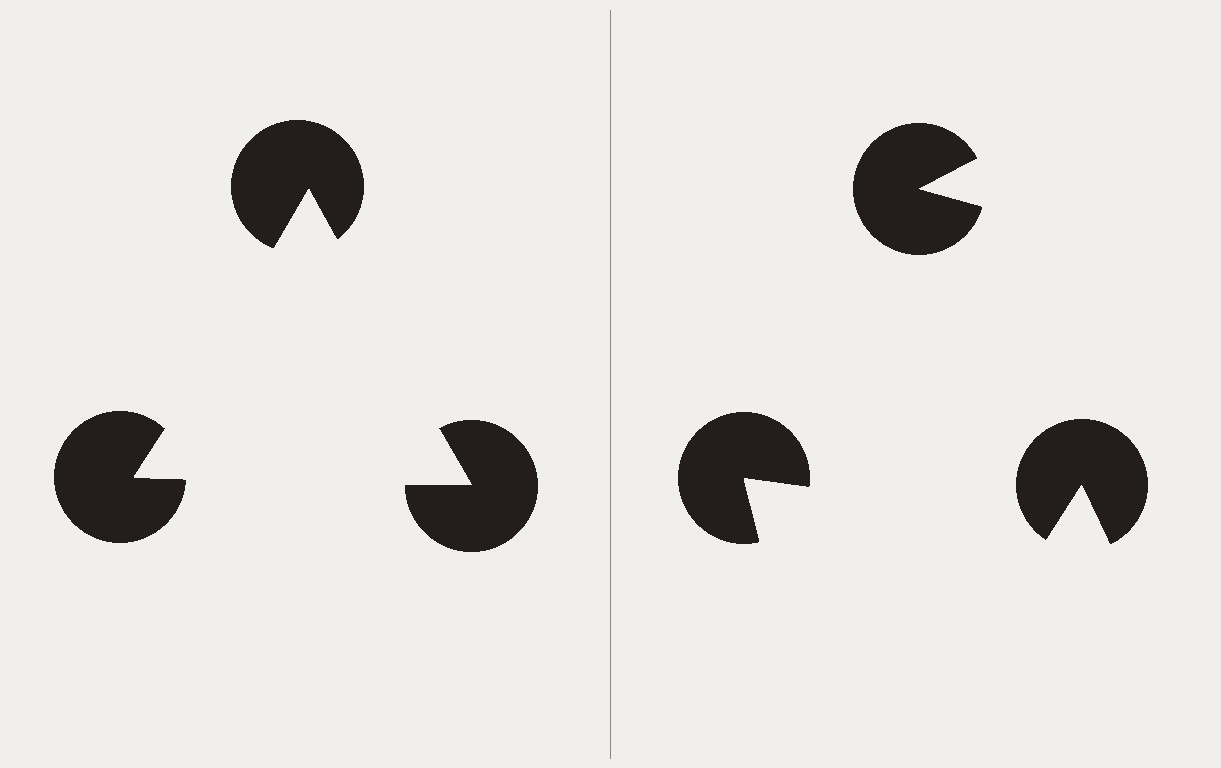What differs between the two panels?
The pac-man discs are positioned identically on both sides; only the wedge orientations differ. On the left they align to a triangle; on the right they are misaligned.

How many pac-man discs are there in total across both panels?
6 — 3 on each side.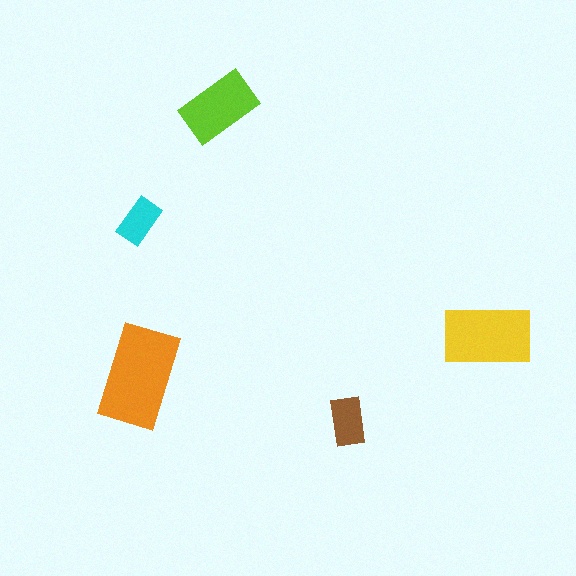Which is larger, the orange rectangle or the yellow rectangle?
The orange one.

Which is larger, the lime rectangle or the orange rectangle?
The orange one.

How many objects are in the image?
There are 5 objects in the image.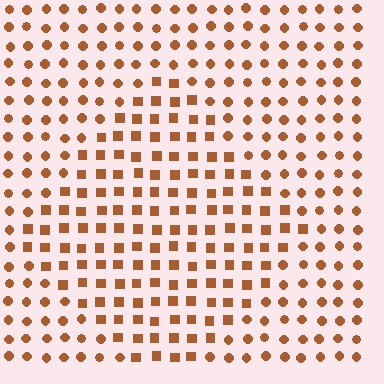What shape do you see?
I see a diamond.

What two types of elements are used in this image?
The image uses squares inside the diamond region and circles outside it.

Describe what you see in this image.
The image is filled with small brown elements arranged in a uniform grid. A diamond-shaped region contains squares, while the surrounding area contains circles. The boundary is defined purely by the change in element shape.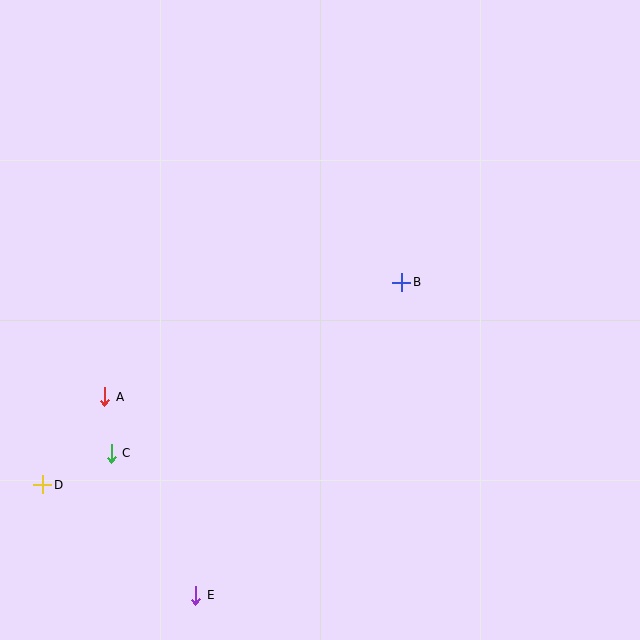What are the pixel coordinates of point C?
Point C is at (111, 453).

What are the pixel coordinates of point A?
Point A is at (105, 397).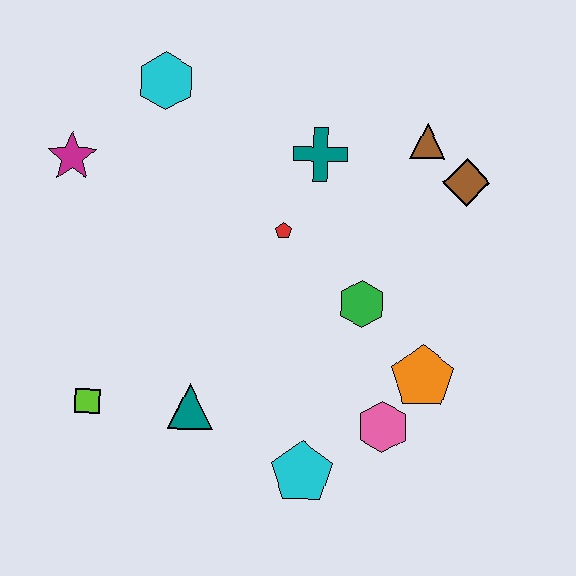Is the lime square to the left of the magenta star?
No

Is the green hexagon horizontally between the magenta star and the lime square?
No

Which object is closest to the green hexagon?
The orange pentagon is closest to the green hexagon.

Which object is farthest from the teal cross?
The lime square is farthest from the teal cross.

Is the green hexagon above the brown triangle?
No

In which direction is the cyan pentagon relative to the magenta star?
The cyan pentagon is below the magenta star.